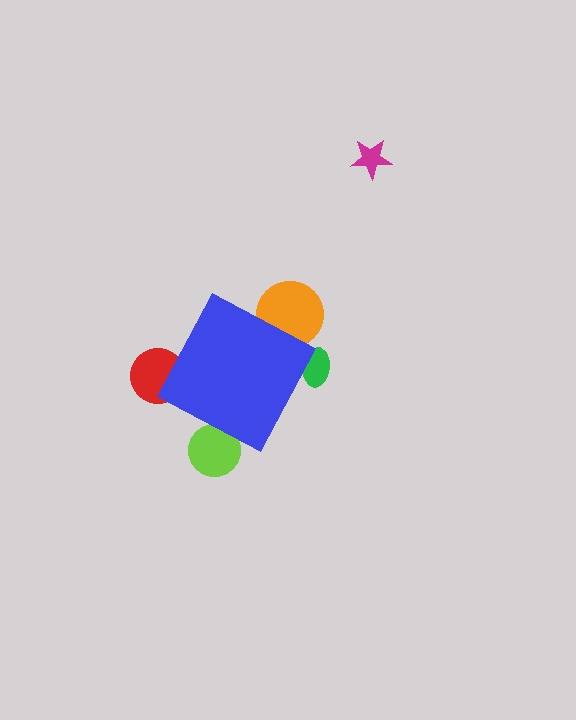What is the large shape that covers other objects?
A blue diamond.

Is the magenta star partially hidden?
No, the magenta star is fully visible.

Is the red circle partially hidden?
Yes, the red circle is partially hidden behind the blue diamond.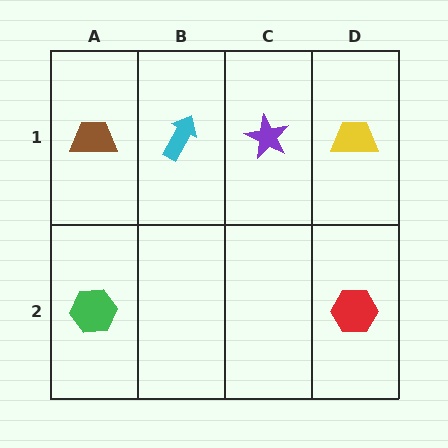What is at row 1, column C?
A purple star.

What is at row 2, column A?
A green hexagon.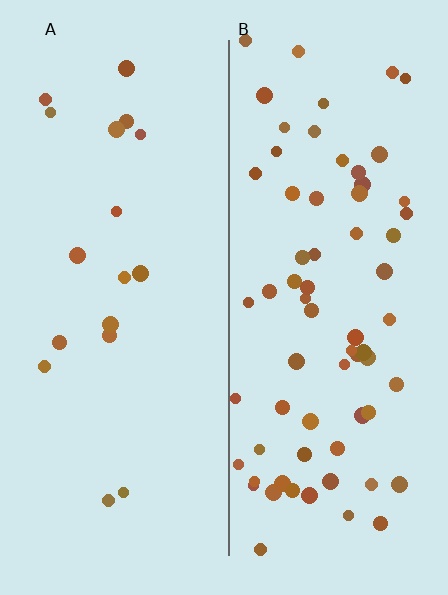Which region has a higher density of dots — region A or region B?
B (the right).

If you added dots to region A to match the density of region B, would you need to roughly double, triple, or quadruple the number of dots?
Approximately quadruple.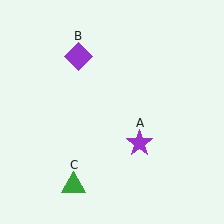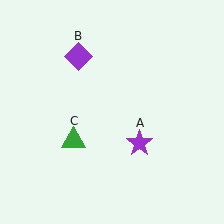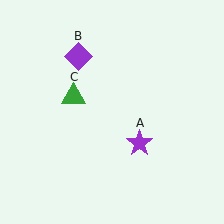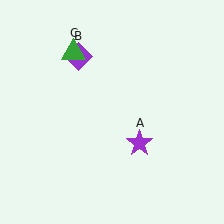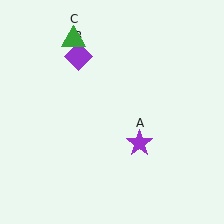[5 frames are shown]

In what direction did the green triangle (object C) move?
The green triangle (object C) moved up.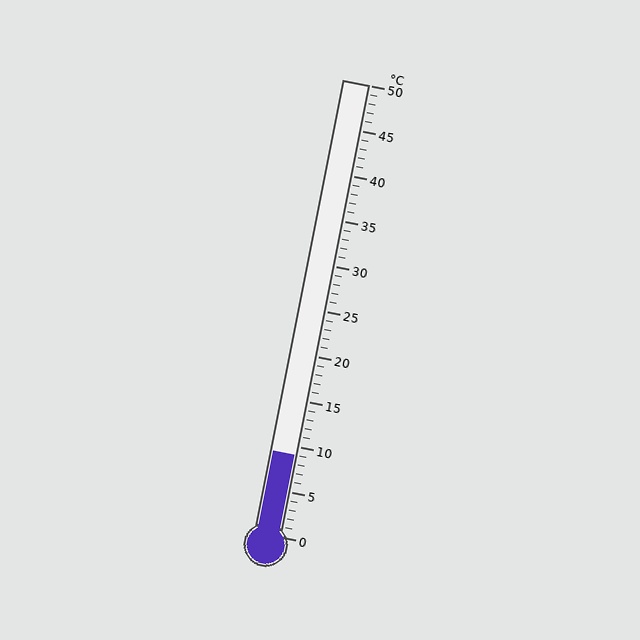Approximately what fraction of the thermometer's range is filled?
The thermometer is filled to approximately 20% of its range.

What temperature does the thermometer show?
The thermometer shows approximately 9°C.